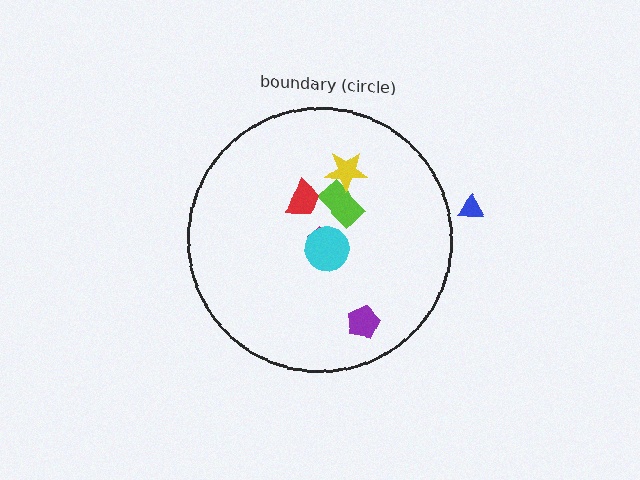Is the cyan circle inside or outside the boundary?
Inside.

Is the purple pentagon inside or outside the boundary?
Inside.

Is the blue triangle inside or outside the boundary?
Outside.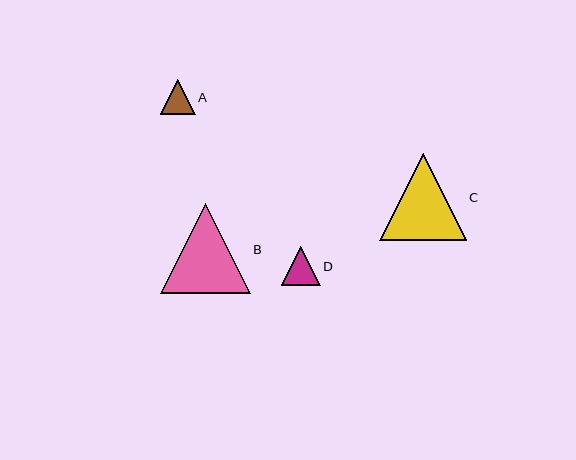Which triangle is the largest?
Triangle B is the largest with a size of approximately 89 pixels.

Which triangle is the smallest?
Triangle A is the smallest with a size of approximately 35 pixels.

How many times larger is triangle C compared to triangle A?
Triangle C is approximately 2.5 times the size of triangle A.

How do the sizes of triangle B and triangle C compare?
Triangle B and triangle C are approximately the same size.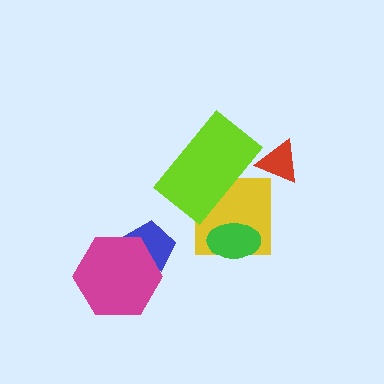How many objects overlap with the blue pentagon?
1 object overlaps with the blue pentagon.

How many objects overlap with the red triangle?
0 objects overlap with the red triangle.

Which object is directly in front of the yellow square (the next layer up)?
The green ellipse is directly in front of the yellow square.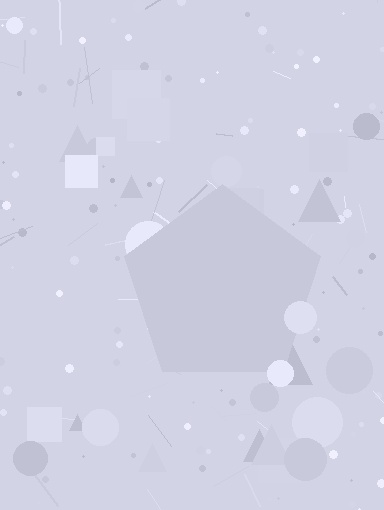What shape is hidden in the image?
A pentagon is hidden in the image.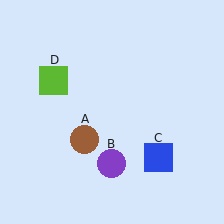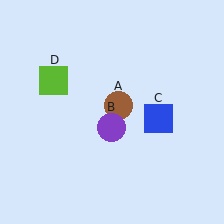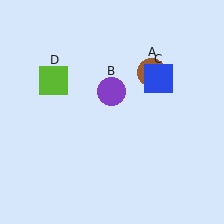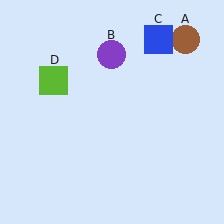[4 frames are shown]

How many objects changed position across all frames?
3 objects changed position: brown circle (object A), purple circle (object B), blue square (object C).